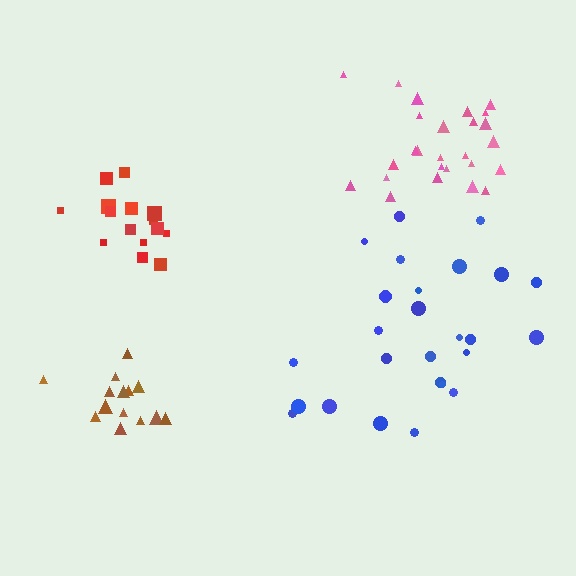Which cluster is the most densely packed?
Red.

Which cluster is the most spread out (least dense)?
Blue.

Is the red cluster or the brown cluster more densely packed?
Red.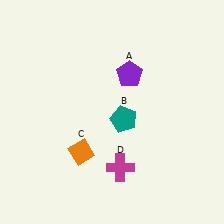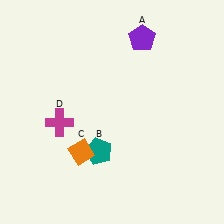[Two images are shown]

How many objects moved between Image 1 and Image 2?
3 objects moved between the two images.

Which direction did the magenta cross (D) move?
The magenta cross (D) moved left.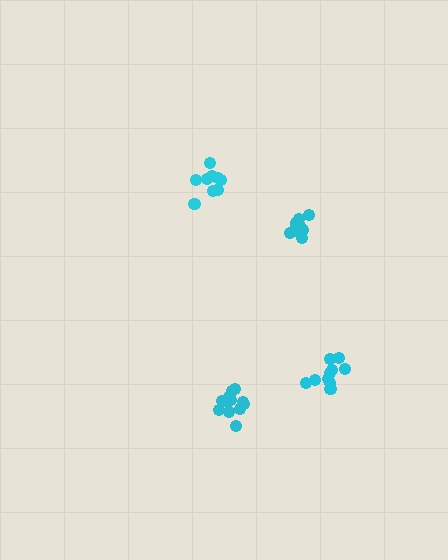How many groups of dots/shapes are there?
There are 4 groups.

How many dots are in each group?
Group 1: 13 dots, Group 2: 10 dots, Group 3: 9 dots, Group 4: 10 dots (42 total).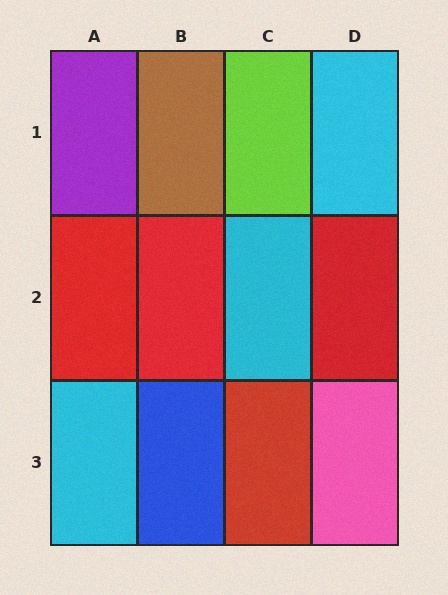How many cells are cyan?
3 cells are cyan.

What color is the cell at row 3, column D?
Pink.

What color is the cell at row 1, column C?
Lime.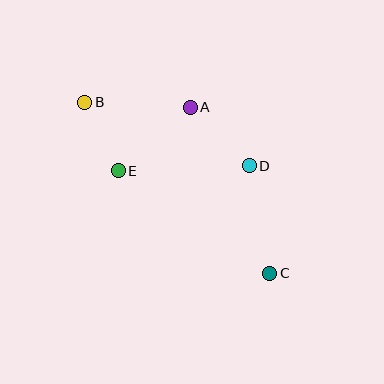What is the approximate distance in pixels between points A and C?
The distance between A and C is approximately 184 pixels.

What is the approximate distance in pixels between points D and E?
The distance between D and E is approximately 131 pixels.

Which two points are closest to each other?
Points B and E are closest to each other.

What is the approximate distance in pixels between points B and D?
The distance between B and D is approximately 176 pixels.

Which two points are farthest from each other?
Points B and C are farthest from each other.